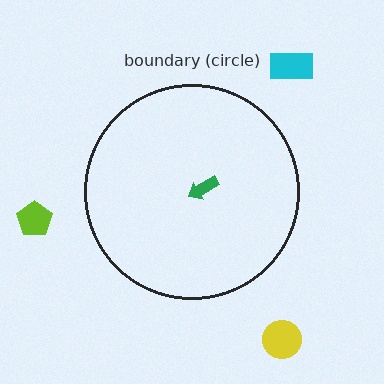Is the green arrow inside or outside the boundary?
Inside.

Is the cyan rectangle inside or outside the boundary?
Outside.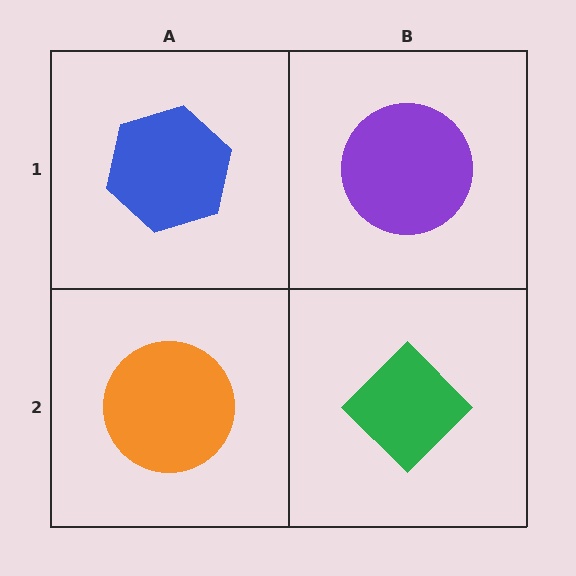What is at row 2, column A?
An orange circle.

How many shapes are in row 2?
2 shapes.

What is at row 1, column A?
A blue hexagon.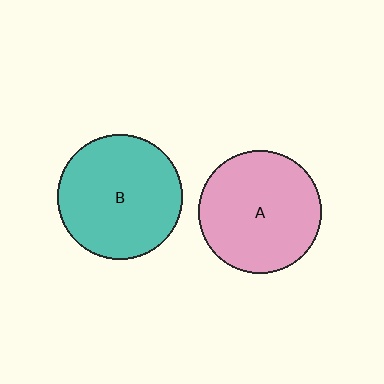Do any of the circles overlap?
No, none of the circles overlap.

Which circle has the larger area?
Circle B (teal).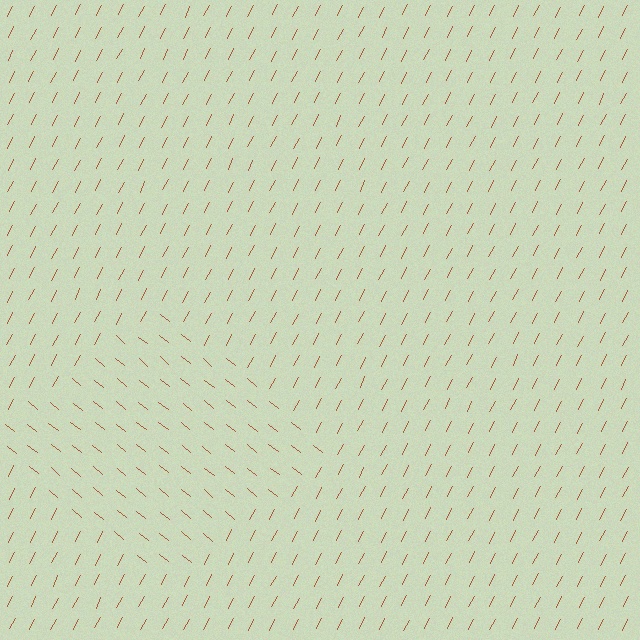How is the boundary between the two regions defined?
The boundary is defined purely by a change in line orientation (approximately 78 degrees difference). All lines are the same color and thickness.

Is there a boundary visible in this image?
Yes, there is a texture boundary formed by a change in line orientation.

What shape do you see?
I see a diamond.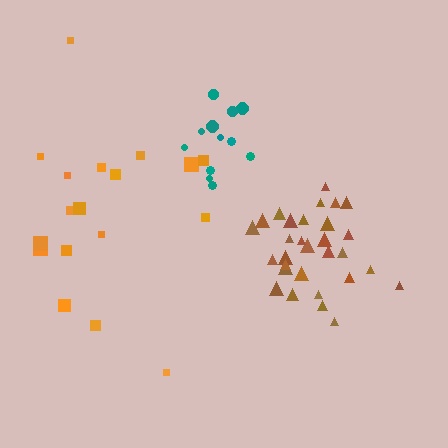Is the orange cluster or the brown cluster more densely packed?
Brown.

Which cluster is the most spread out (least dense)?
Orange.